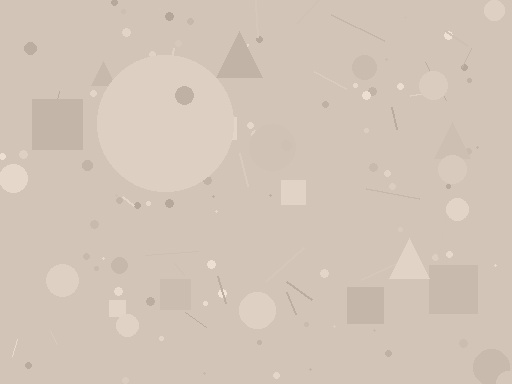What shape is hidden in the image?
A circle is hidden in the image.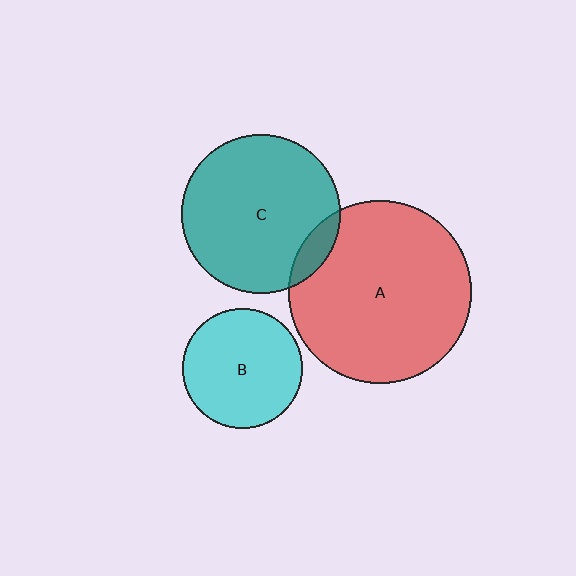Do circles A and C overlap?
Yes.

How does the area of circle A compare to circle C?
Approximately 1.3 times.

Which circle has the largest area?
Circle A (red).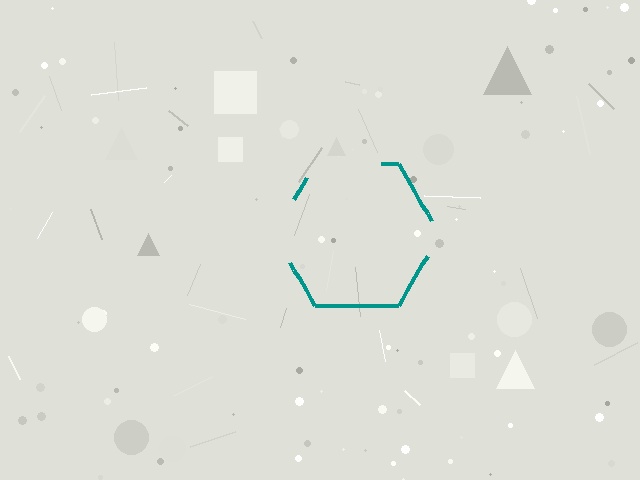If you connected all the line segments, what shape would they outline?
They would outline a hexagon.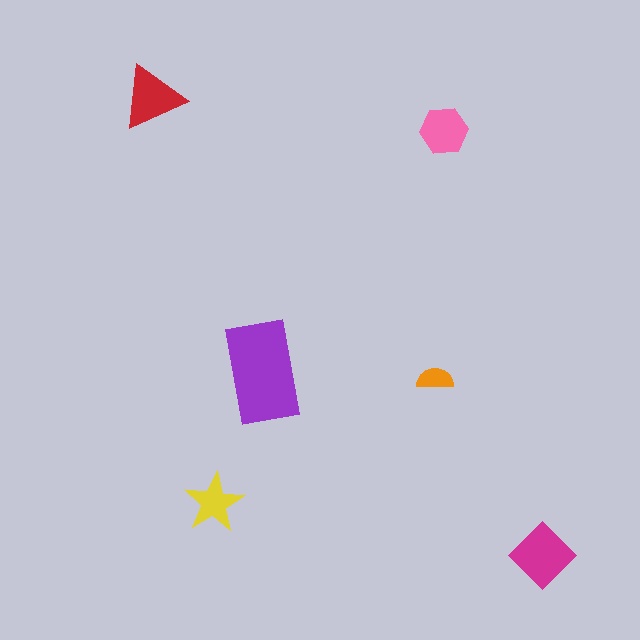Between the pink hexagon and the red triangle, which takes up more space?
The red triangle.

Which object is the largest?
The purple rectangle.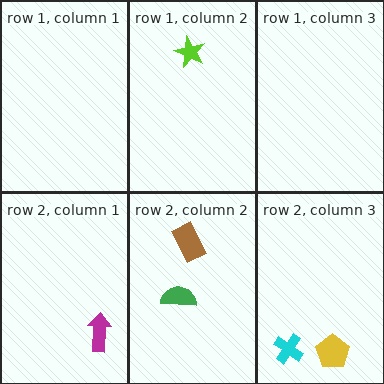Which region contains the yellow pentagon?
The row 2, column 3 region.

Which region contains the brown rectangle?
The row 2, column 2 region.